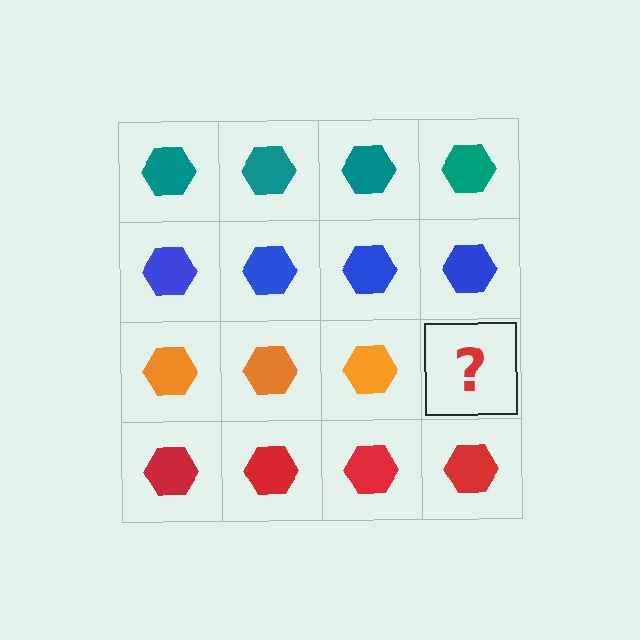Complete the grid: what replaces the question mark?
The question mark should be replaced with an orange hexagon.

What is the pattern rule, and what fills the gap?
The rule is that each row has a consistent color. The gap should be filled with an orange hexagon.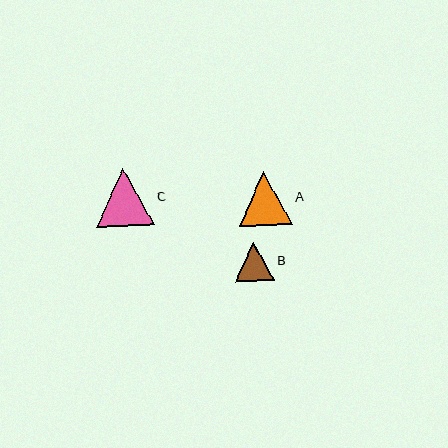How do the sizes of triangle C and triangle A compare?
Triangle C and triangle A are approximately the same size.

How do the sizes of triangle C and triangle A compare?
Triangle C and triangle A are approximately the same size.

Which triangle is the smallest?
Triangle B is the smallest with a size of approximately 39 pixels.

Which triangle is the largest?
Triangle C is the largest with a size of approximately 59 pixels.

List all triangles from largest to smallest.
From largest to smallest: C, A, B.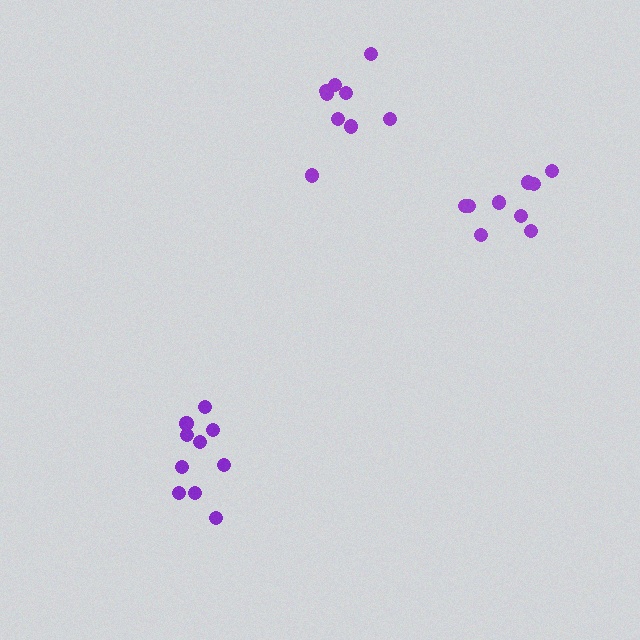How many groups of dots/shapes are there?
There are 3 groups.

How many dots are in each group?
Group 1: 10 dots, Group 2: 9 dots, Group 3: 9 dots (28 total).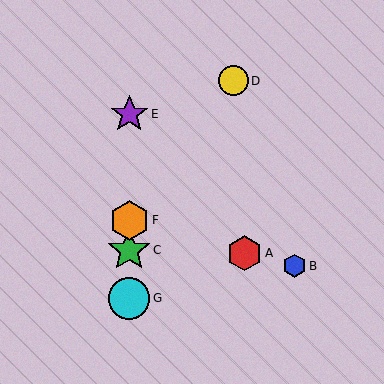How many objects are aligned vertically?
4 objects (C, E, F, G) are aligned vertically.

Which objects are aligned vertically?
Objects C, E, F, G are aligned vertically.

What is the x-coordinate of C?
Object C is at x≈129.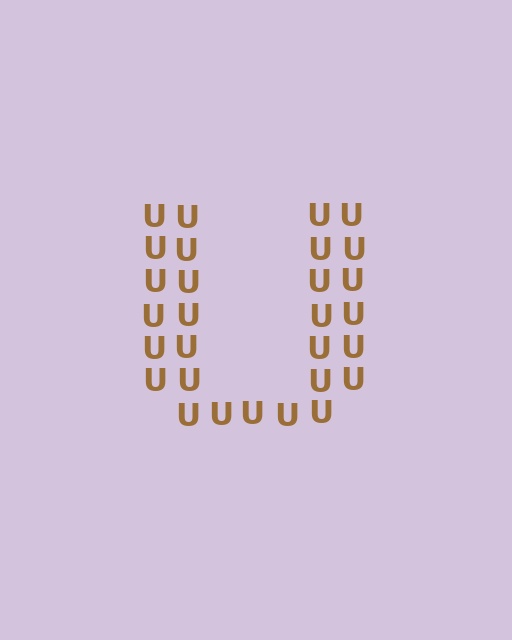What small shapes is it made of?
It is made of small letter U's.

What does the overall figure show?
The overall figure shows the letter U.